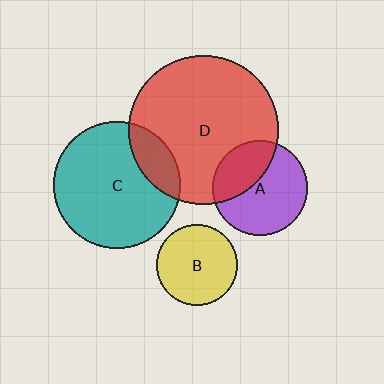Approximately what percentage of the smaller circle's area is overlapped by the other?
Approximately 35%.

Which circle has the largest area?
Circle D (red).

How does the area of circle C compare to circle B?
Approximately 2.5 times.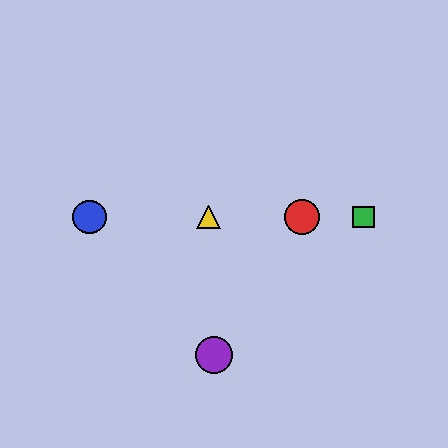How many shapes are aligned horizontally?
4 shapes (the red circle, the blue circle, the green square, the yellow triangle) are aligned horizontally.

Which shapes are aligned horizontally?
The red circle, the blue circle, the green square, the yellow triangle are aligned horizontally.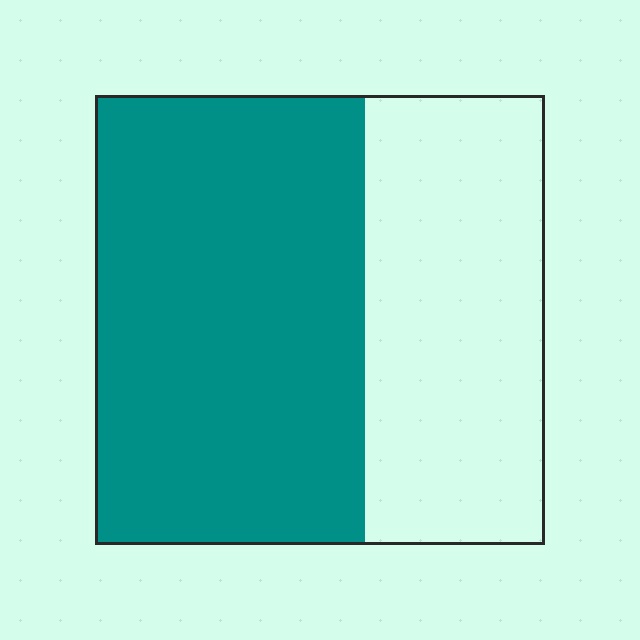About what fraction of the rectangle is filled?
About three fifths (3/5).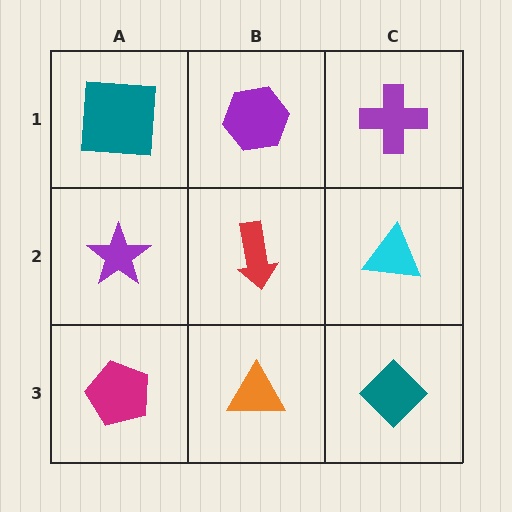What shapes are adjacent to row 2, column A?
A teal square (row 1, column A), a magenta pentagon (row 3, column A), a red arrow (row 2, column B).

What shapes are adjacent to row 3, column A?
A purple star (row 2, column A), an orange triangle (row 3, column B).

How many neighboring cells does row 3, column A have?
2.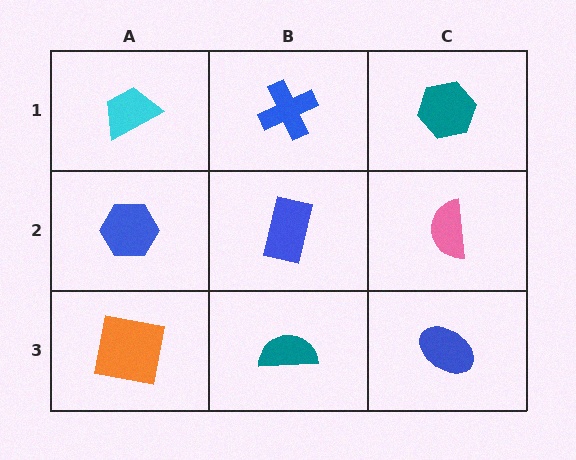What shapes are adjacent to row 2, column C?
A teal hexagon (row 1, column C), a blue ellipse (row 3, column C), a blue rectangle (row 2, column B).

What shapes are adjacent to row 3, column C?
A pink semicircle (row 2, column C), a teal semicircle (row 3, column B).